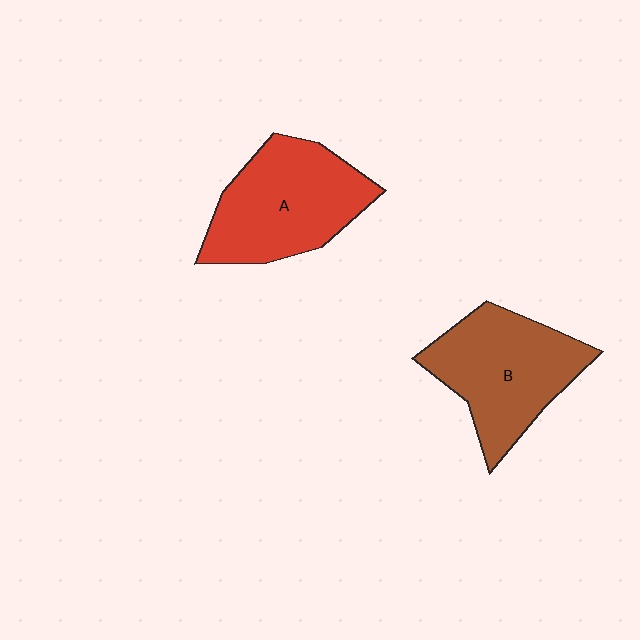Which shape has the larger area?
Shape A (red).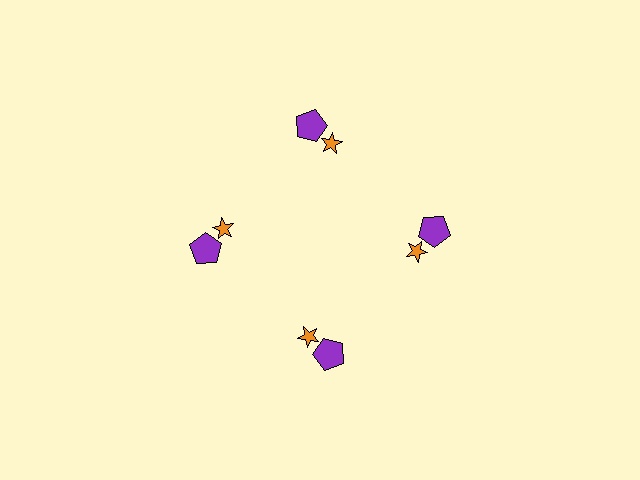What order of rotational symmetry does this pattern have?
This pattern has 4-fold rotational symmetry.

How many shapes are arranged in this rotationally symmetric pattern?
There are 8 shapes, arranged in 4 groups of 2.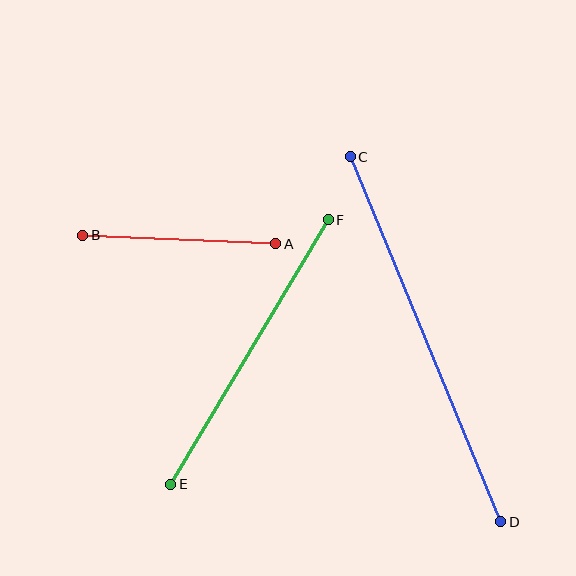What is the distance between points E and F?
The distance is approximately 308 pixels.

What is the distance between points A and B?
The distance is approximately 193 pixels.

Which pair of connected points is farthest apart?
Points C and D are farthest apart.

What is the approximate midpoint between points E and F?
The midpoint is at approximately (250, 352) pixels.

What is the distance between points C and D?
The distance is approximately 395 pixels.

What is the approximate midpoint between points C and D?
The midpoint is at approximately (425, 339) pixels.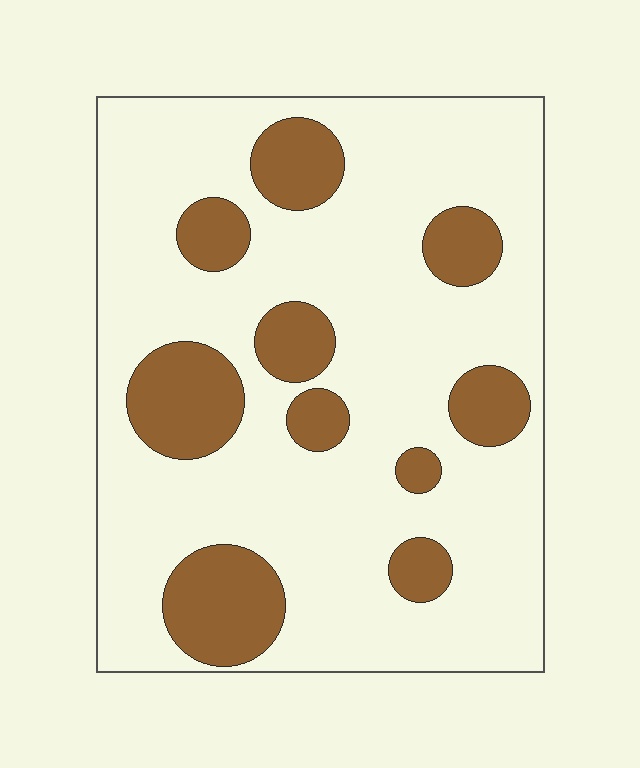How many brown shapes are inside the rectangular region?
10.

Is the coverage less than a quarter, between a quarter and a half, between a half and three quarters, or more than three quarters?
Less than a quarter.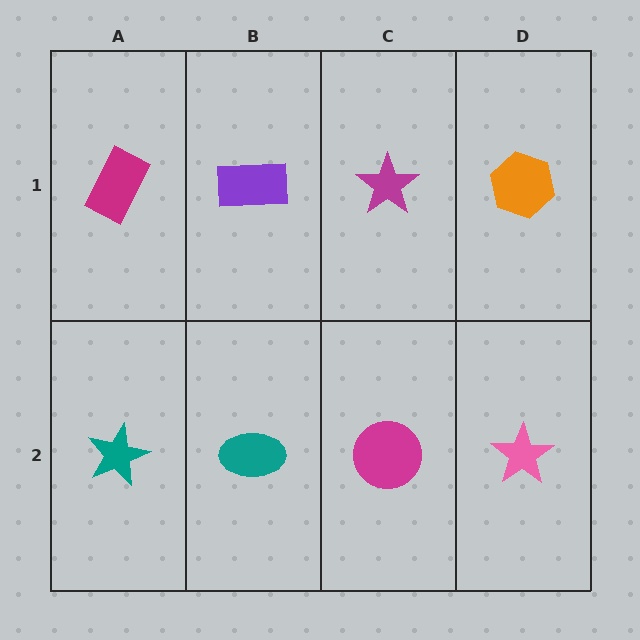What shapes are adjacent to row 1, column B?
A teal ellipse (row 2, column B), a magenta rectangle (row 1, column A), a magenta star (row 1, column C).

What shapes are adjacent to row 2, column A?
A magenta rectangle (row 1, column A), a teal ellipse (row 2, column B).